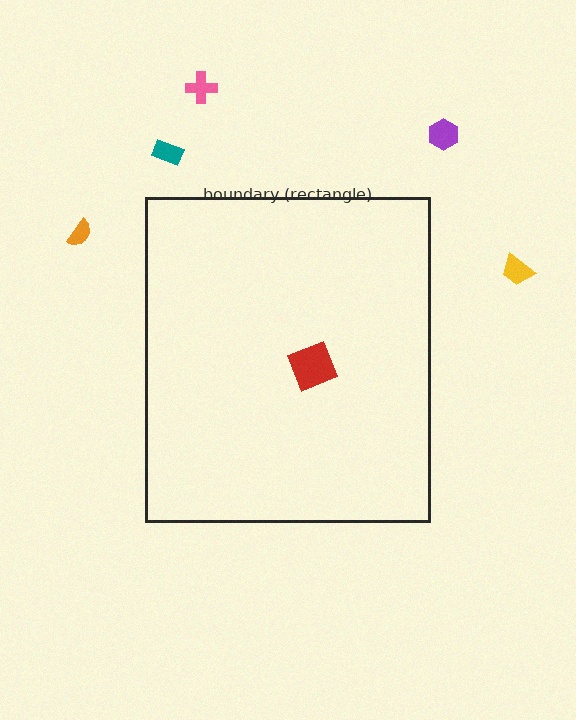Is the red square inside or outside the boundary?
Inside.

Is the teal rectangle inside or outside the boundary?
Outside.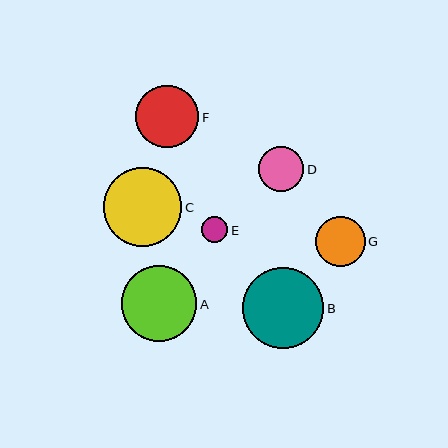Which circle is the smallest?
Circle E is the smallest with a size of approximately 27 pixels.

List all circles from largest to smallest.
From largest to smallest: B, C, A, F, G, D, E.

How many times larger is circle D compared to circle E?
Circle D is approximately 1.7 times the size of circle E.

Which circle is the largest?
Circle B is the largest with a size of approximately 81 pixels.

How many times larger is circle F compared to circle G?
Circle F is approximately 1.3 times the size of circle G.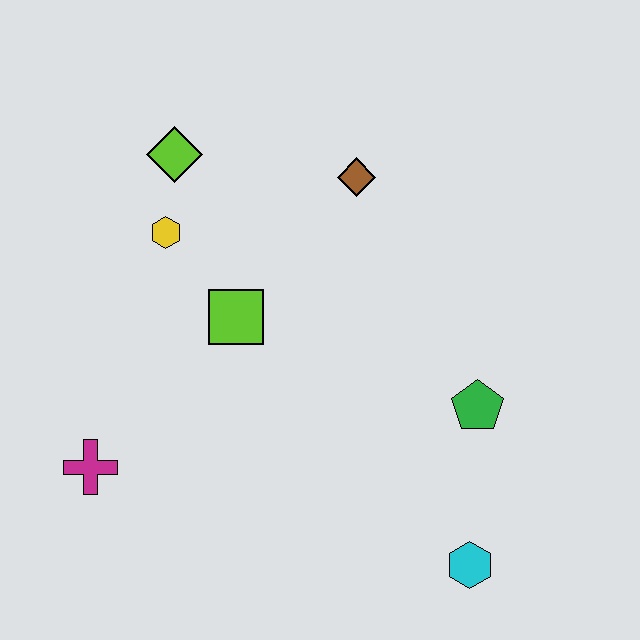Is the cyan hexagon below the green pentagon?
Yes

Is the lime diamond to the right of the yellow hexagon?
Yes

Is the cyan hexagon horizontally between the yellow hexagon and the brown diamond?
No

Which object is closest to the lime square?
The yellow hexagon is closest to the lime square.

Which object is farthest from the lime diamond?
The cyan hexagon is farthest from the lime diamond.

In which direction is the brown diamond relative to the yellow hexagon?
The brown diamond is to the right of the yellow hexagon.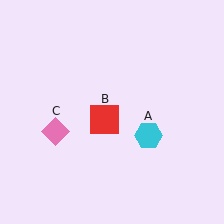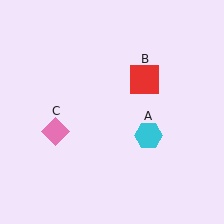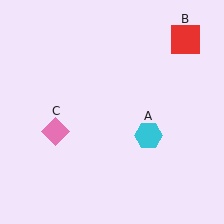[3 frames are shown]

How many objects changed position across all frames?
1 object changed position: red square (object B).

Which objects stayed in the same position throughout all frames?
Cyan hexagon (object A) and pink diamond (object C) remained stationary.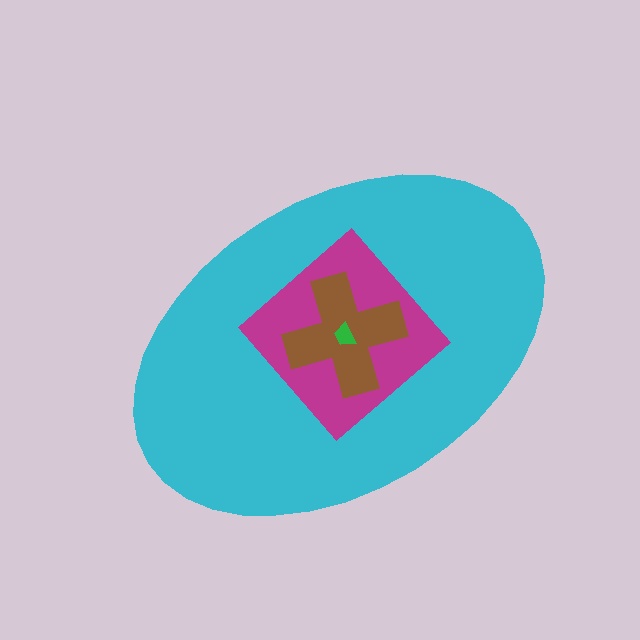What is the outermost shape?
The cyan ellipse.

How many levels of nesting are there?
4.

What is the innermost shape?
The green trapezoid.